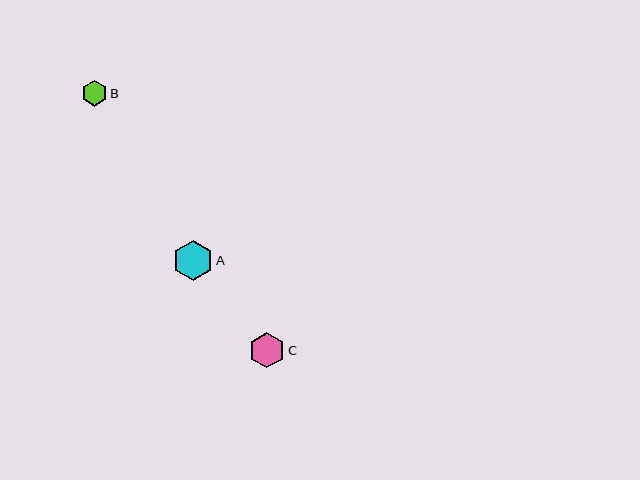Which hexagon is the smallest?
Hexagon B is the smallest with a size of approximately 26 pixels.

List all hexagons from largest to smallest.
From largest to smallest: A, C, B.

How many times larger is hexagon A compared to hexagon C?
Hexagon A is approximately 1.1 times the size of hexagon C.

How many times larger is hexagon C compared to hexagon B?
Hexagon C is approximately 1.4 times the size of hexagon B.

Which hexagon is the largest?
Hexagon A is the largest with a size of approximately 40 pixels.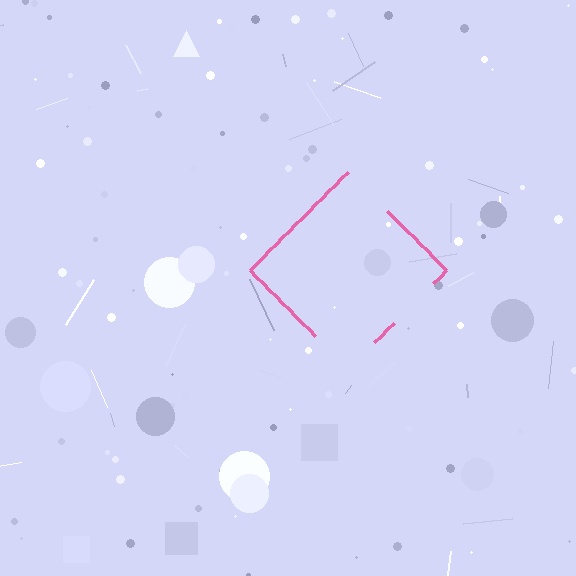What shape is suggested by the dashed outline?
The dashed outline suggests a diamond.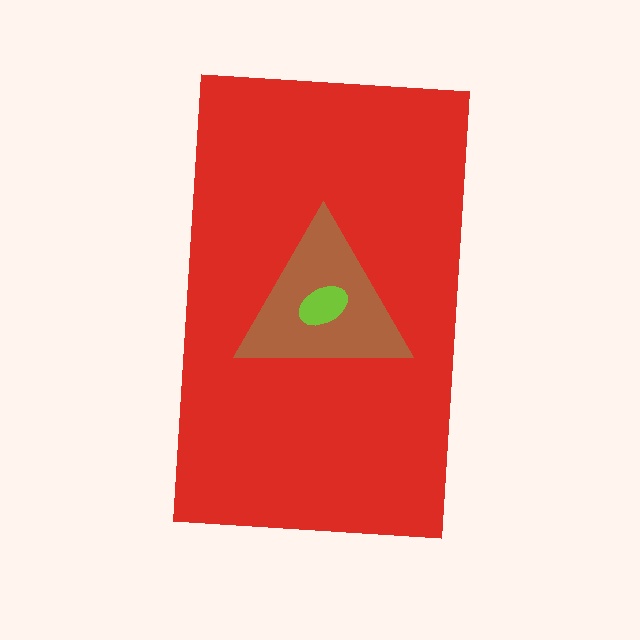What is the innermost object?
The lime ellipse.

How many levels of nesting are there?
3.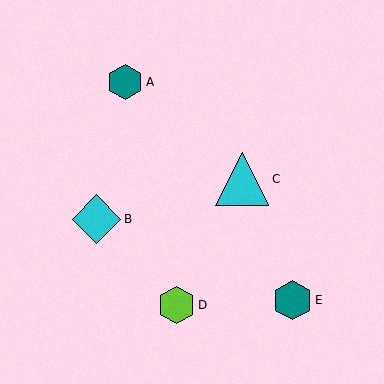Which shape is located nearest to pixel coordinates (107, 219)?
The cyan diamond (labeled B) at (97, 219) is nearest to that location.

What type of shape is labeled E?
Shape E is a teal hexagon.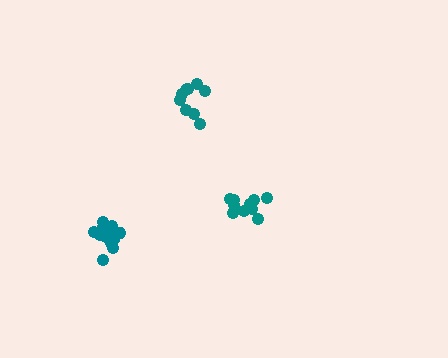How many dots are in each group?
Group 1: 10 dots, Group 2: 10 dots, Group 3: 14 dots (34 total).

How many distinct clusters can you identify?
There are 3 distinct clusters.